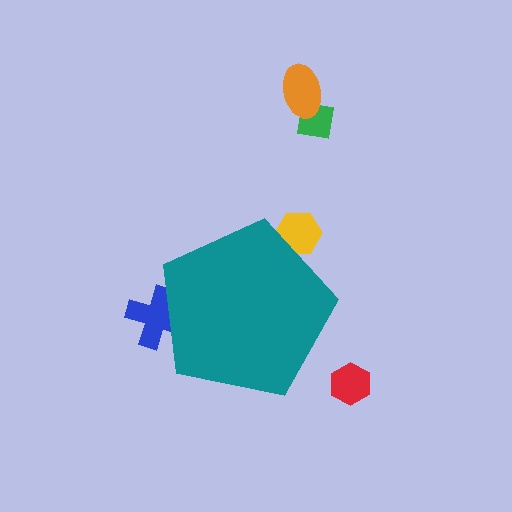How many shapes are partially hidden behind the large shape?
2 shapes are partially hidden.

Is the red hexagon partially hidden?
No, the red hexagon is fully visible.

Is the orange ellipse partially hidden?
No, the orange ellipse is fully visible.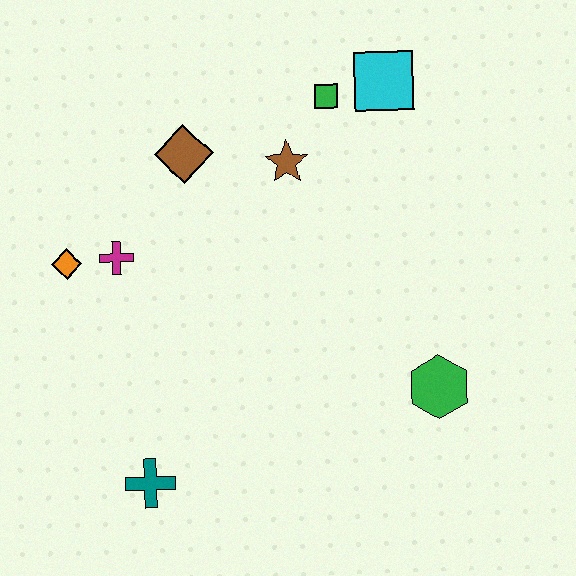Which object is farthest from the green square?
The teal cross is farthest from the green square.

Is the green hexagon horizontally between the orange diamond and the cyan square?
No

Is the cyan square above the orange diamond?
Yes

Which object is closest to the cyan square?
The green square is closest to the cyan square.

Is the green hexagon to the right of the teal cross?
Yes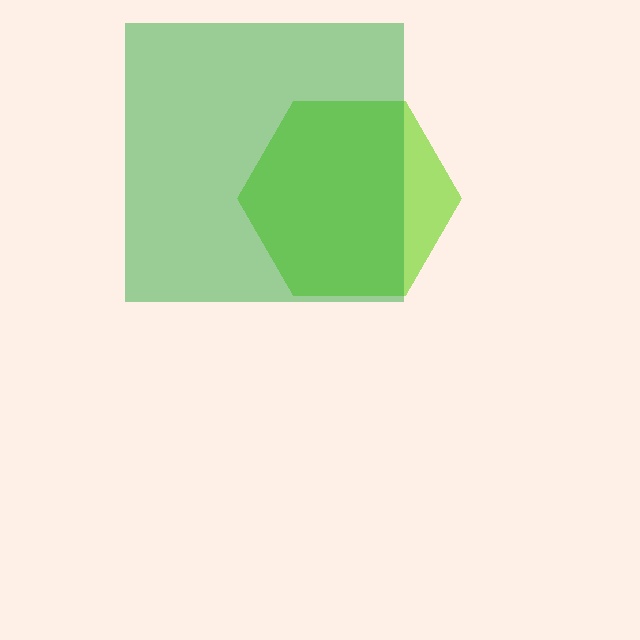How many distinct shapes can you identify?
There are 2 distinct shapes: a lime hexagon, a green square.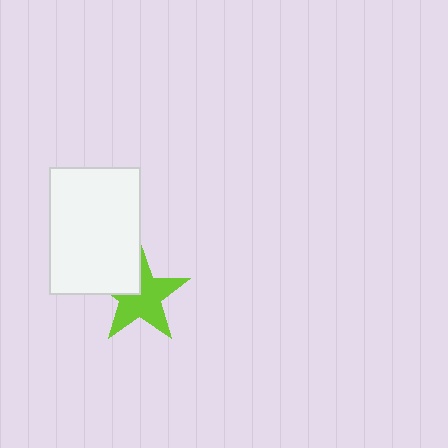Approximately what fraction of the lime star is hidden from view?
Roughly 30% of the lime star is hidden behind the white rectangle.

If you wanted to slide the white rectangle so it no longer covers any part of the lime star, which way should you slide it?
Slide it toward the upper-left — that is the most direct way to separate the two shapes.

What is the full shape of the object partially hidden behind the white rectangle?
The partially hidden object is a lime star.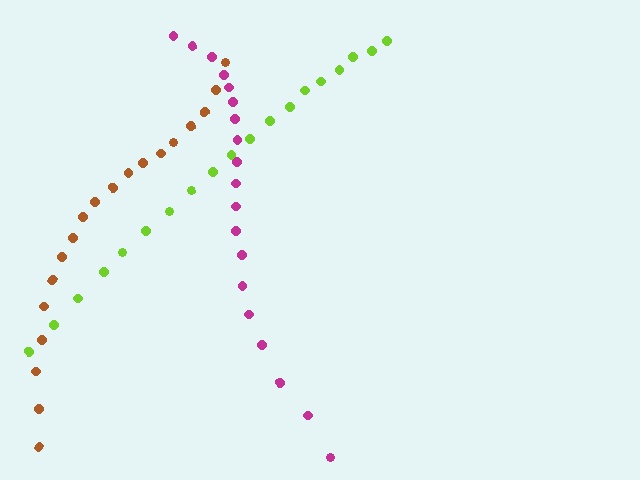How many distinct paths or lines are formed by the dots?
There are 3 distinct paths.